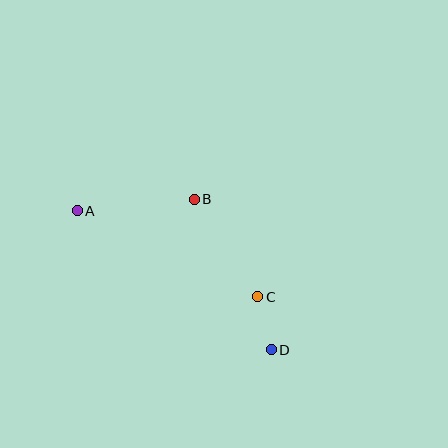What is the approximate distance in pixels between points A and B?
The distance between A and B is approximately 118 pixels.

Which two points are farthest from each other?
Points A and D are farthest from each other.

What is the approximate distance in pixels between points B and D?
The distance between B and D is approximately 169 pixels.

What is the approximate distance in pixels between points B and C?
The distance between B and C is approximately 116 pixels.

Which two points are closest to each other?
Points C and D are closest to each other.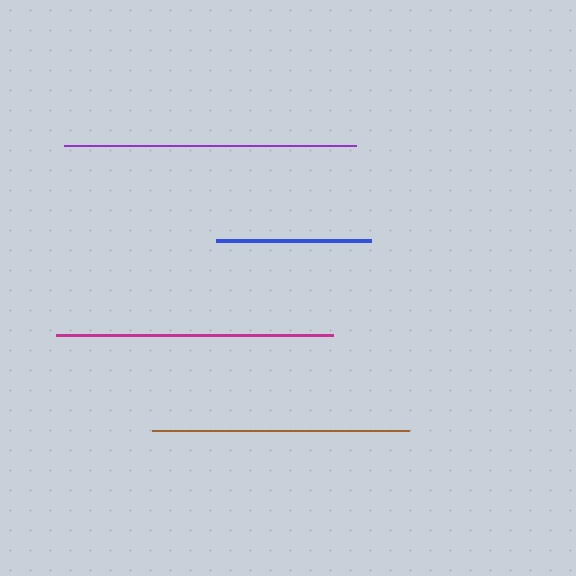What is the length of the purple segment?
The purple segment is approximately 292 pixels long.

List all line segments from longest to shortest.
From longest to shortest: purple, magenta, brown, blue.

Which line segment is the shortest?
The blue line is the shortest at approximately 155 pixels.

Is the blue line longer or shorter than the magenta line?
The magenta line is longer than the blue line.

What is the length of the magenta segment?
The magenta segment is approximately 277 pixels long.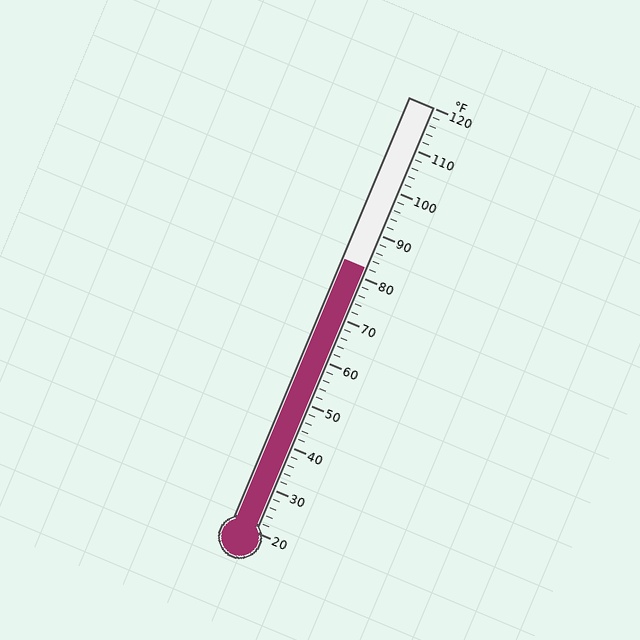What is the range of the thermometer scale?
The thermometer scale ranges from 20°F to 120°F.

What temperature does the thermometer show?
The thermometer shows approximately 82°F.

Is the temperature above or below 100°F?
The temperature is below 100°F.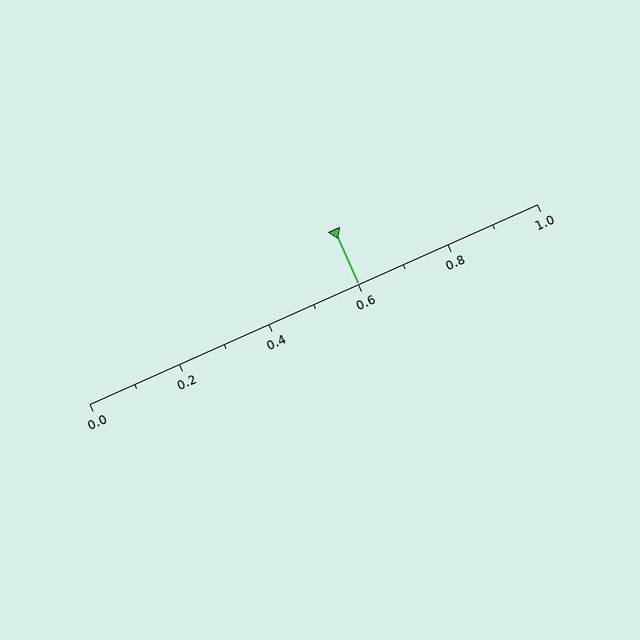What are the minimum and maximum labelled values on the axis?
The axis runs from 0.0 to 1.0.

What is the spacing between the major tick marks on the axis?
The major ticks are spaced 0.2 apart.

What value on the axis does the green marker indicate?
The marker indicates approximately 0.6.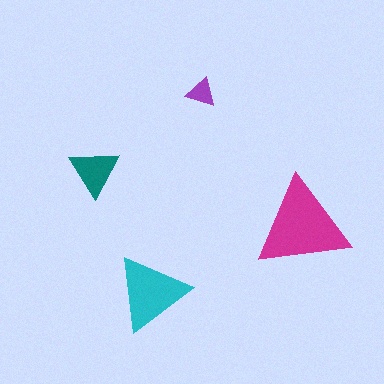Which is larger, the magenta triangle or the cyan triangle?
The magenta one.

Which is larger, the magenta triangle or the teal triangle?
The magenta one.